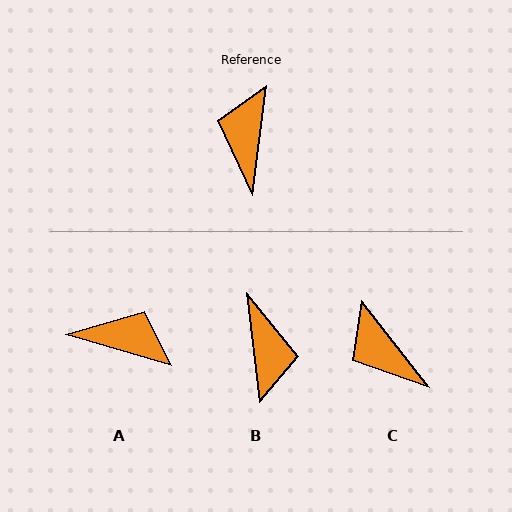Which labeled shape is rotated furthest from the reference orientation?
B, about 166 degrees away.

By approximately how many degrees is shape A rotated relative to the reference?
Approximately 99 degrees clockwise.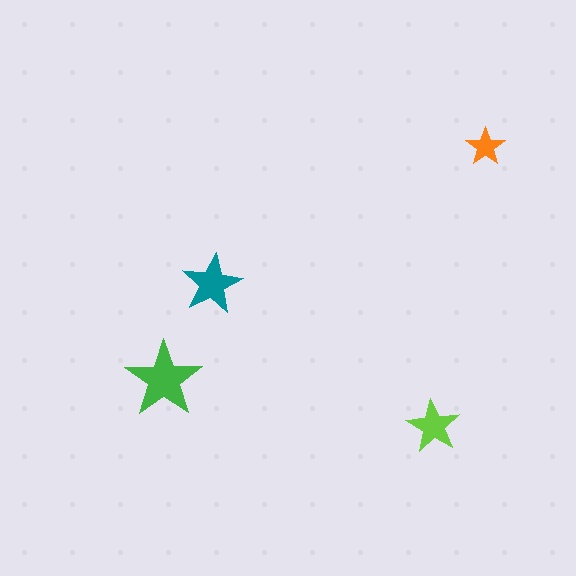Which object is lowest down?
The lime star is bottommost.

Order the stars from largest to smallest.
the green one, the teal one, the lime one, the orange one.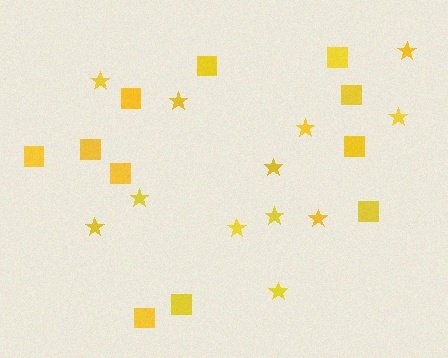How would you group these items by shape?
There are 2 groups: one group of squares (11) and one group of stars (12).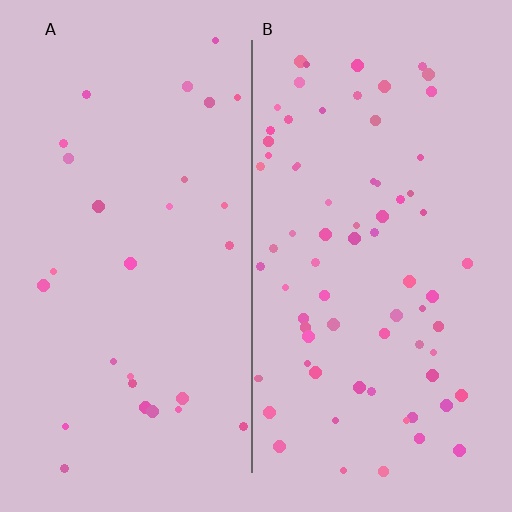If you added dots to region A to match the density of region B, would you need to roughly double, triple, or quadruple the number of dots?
Approximately triple.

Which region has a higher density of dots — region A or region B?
B (the right).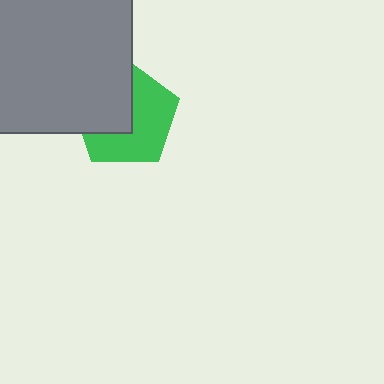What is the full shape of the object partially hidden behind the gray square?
The partially hidden object is a green pentagon.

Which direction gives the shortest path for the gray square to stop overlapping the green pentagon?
Moving toward the upper-left gives the shortest separation.